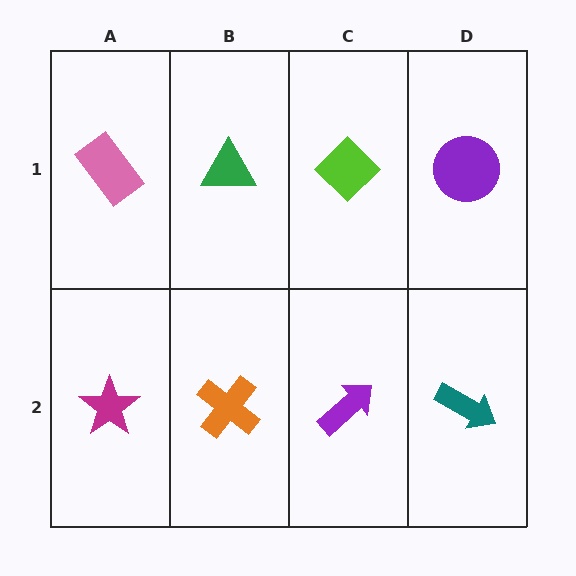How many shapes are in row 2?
4 shapes.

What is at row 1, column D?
A purple circle.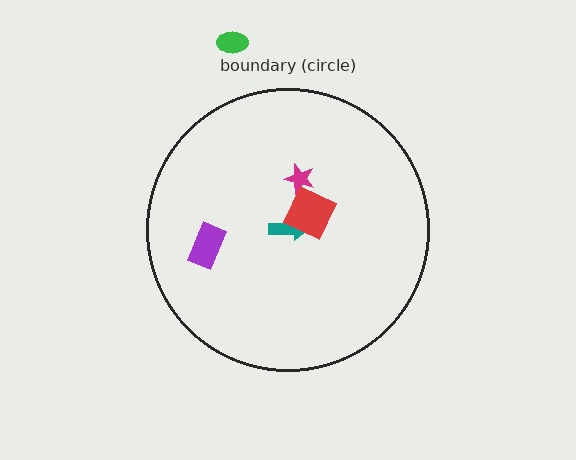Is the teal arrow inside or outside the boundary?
Inside.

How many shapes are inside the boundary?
4 inside, 1 outside.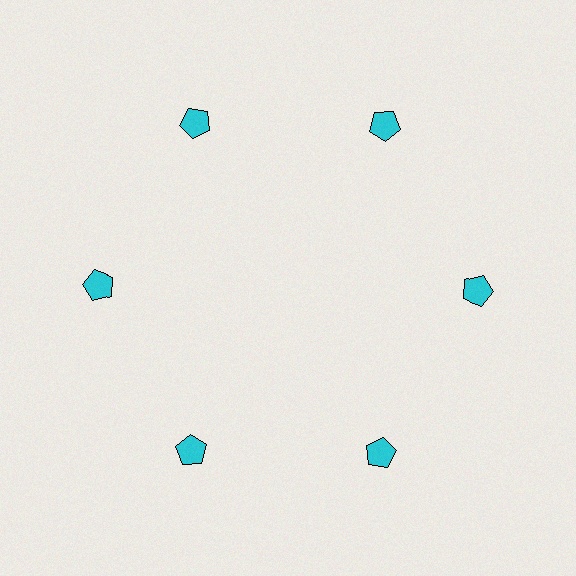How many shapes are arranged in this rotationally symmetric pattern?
There are 6 shapes, arranged in 6 groups of 1.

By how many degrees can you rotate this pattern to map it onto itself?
The pattern maps onto itself every 60 degrees of rotation.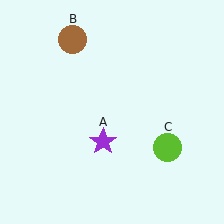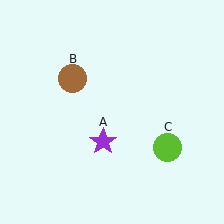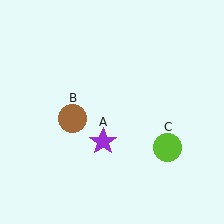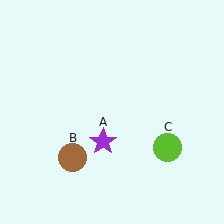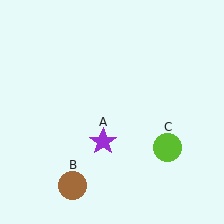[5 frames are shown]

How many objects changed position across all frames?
1 object changed position: brown circle (object B).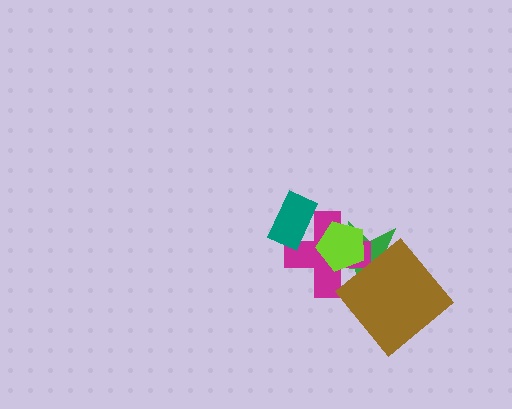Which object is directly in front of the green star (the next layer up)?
The magenta cross is directly in front of the green star.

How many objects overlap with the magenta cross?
3 objects overlap with the magenta cross.